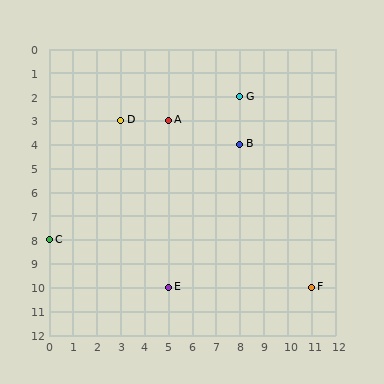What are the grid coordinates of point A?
Point A is at grid coordinates (5, 3).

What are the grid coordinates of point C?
Point C is at grid coordinates (0, 8).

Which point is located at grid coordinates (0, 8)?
Point C is at (0, 8).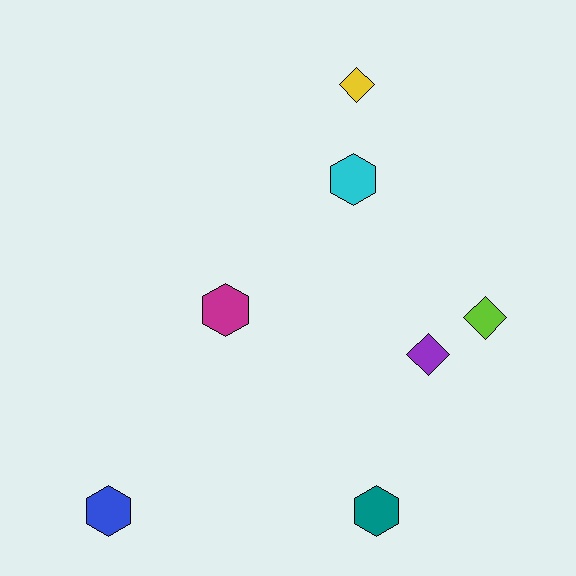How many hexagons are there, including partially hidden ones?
There are 4 hexagons.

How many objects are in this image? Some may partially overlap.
There are 7 objects.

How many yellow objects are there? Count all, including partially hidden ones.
There is 1 yellow object.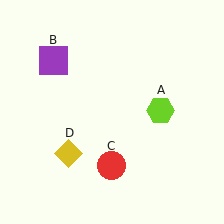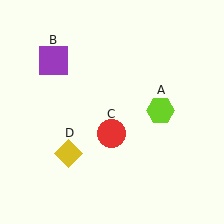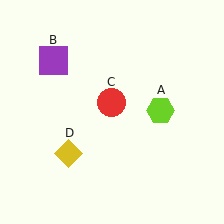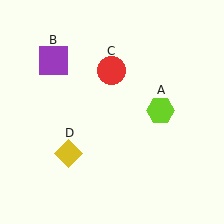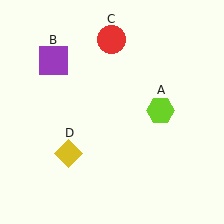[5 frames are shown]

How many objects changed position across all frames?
1 object changed position: red circle (object C).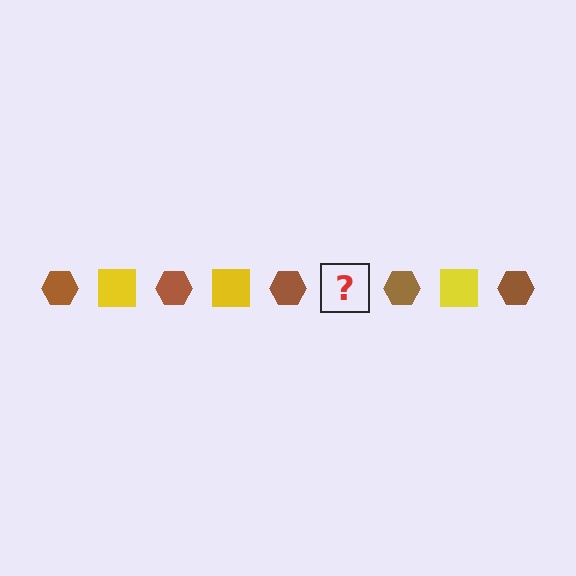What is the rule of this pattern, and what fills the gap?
The rule is that the pattern alternates between brown hexagon and yellow square. The gap should be filled with a yellow square.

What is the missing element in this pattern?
The missing element is a yellow square.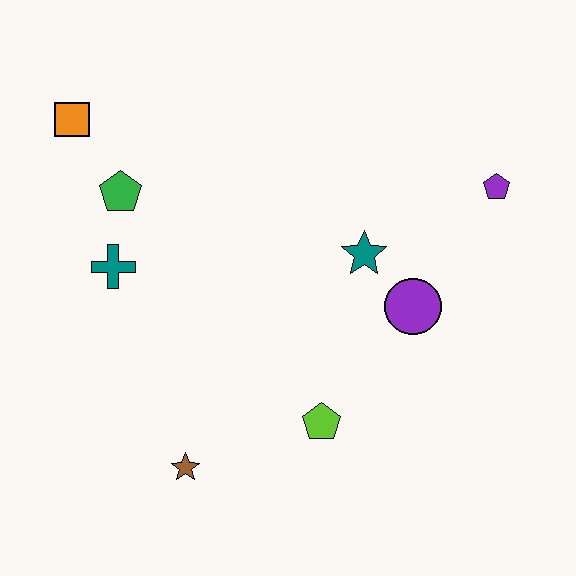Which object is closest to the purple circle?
The teal star is closest to the purple circle.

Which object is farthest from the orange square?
The purple pentagon is farthest from the orange square.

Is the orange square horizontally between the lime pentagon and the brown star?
No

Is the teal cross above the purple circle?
Yes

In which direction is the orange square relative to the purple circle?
The orange square is to the left of the purple circle.